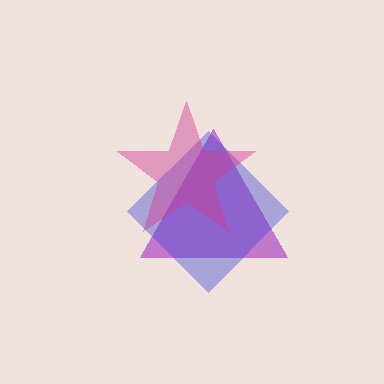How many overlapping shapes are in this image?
There are 3 overlapping shapes in the image.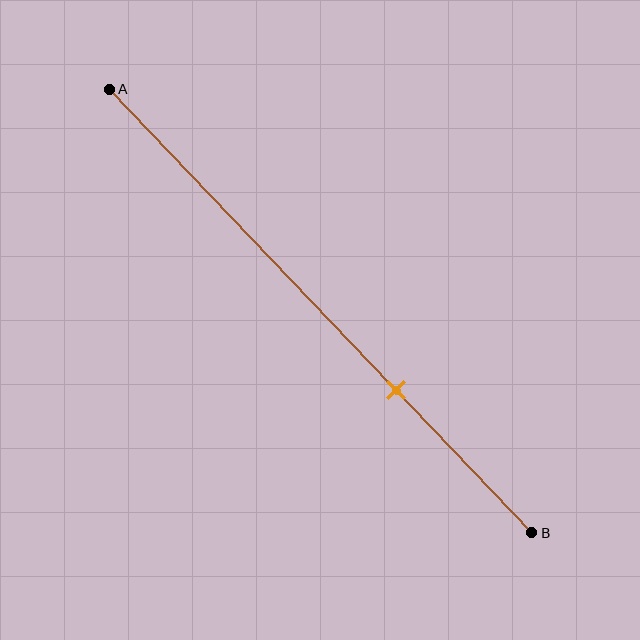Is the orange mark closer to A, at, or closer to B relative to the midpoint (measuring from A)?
The orange mark is closer to point B than the midpoint of segment AB.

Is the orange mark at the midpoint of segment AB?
No, the mark is at about 70% from A, not at the 50% midpoint.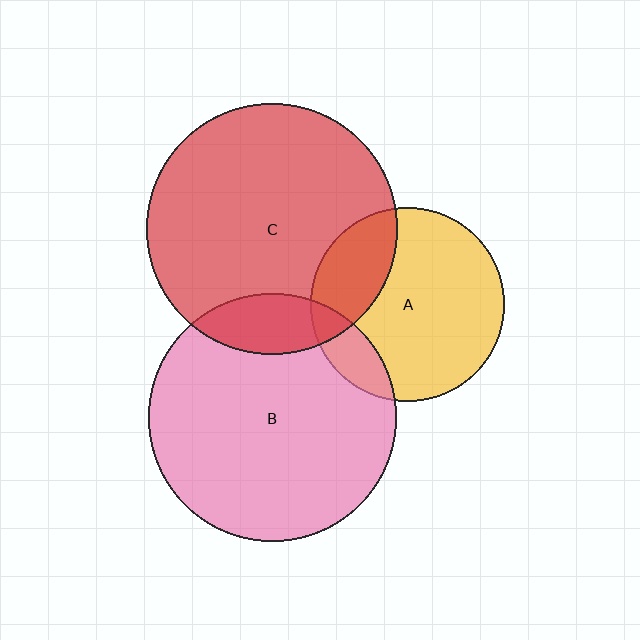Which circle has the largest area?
Circle C (red).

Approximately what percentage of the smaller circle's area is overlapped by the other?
Approximately 15%.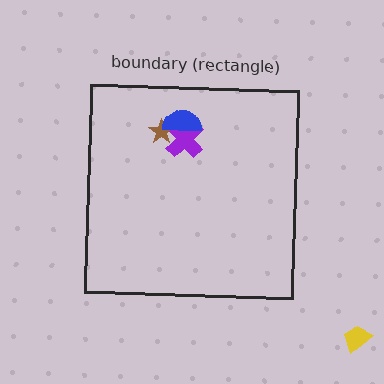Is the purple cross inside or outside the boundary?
Inside.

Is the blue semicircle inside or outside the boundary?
Inside.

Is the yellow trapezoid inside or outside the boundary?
Outside.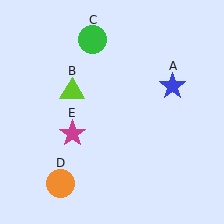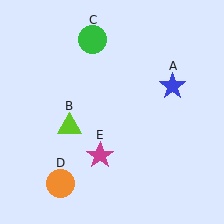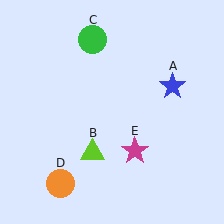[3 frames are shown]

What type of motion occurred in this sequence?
The lime triangle (object B), magenta star (object E) rotated counterclockwise around the center of the scene.